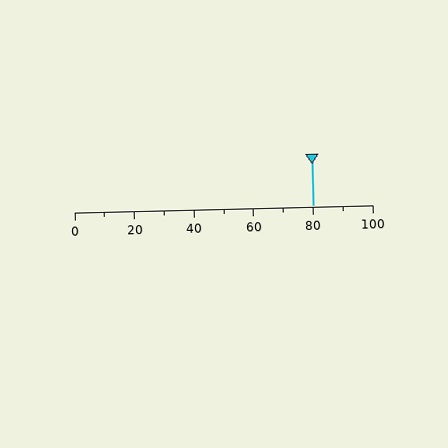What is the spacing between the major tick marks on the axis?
The major ticks are spaced 20 apart.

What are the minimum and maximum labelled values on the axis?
The axis runs from 0 to 100.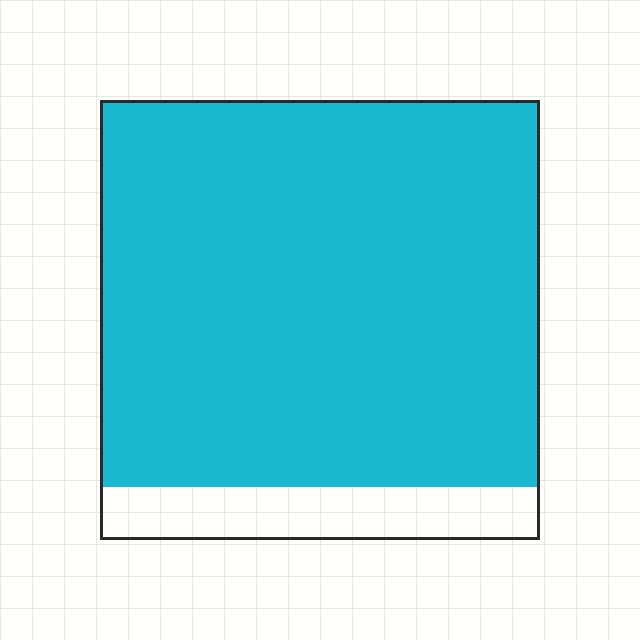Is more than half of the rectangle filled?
Yes.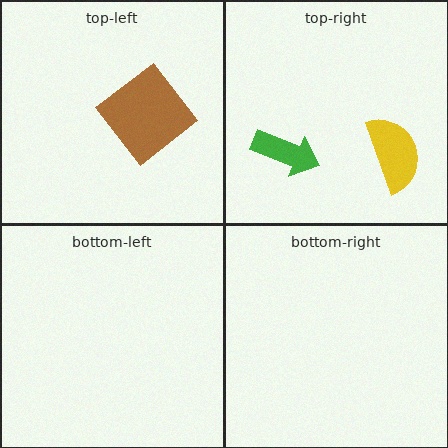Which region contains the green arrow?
The top-right region.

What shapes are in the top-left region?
The brown diamond.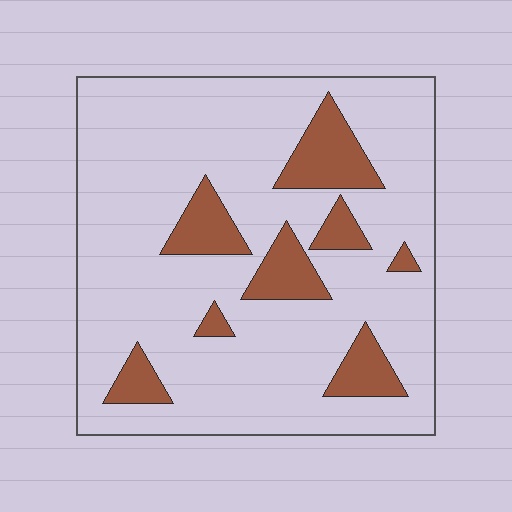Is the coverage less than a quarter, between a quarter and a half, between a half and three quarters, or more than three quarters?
Less than a quarter.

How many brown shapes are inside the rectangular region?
8.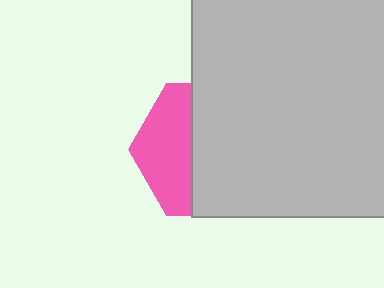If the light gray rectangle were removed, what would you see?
You would see the complete pink hexagon.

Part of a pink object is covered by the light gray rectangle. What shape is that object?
It is a hexagon.